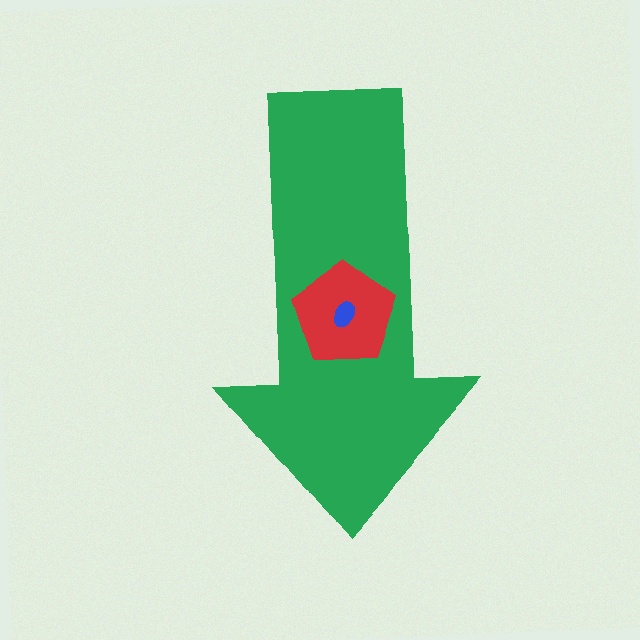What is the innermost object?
The blue ellipse.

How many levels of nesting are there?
3.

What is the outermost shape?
The green arrow.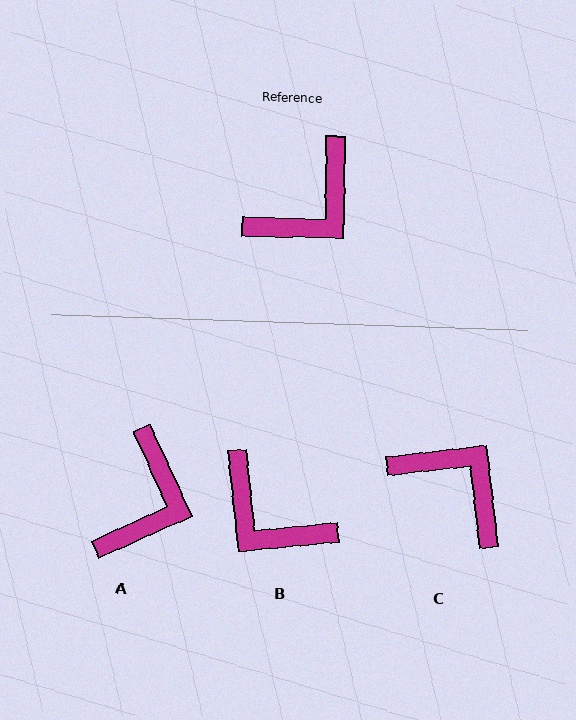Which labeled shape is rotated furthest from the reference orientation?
C, about 97 degrees away.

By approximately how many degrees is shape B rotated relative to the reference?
Approximately 83 degrees clockwise.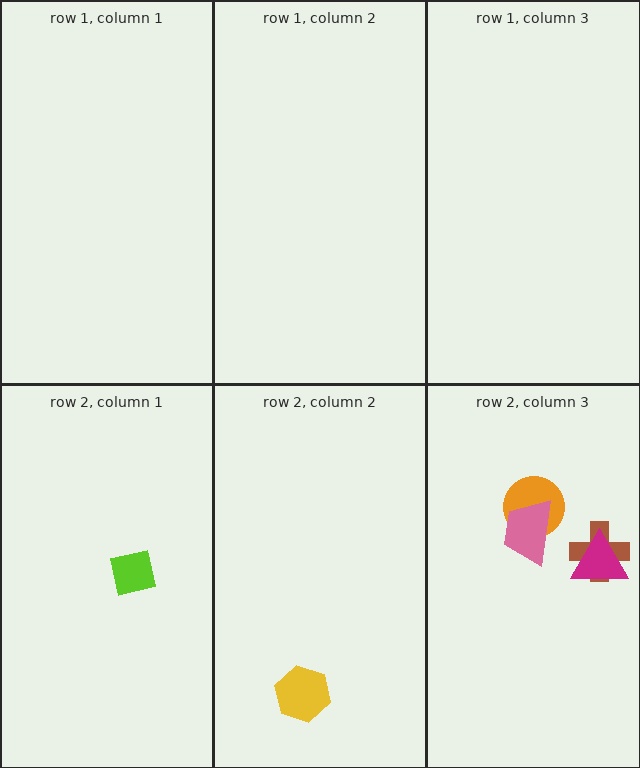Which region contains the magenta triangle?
The row 2, column 3 region.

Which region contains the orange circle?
The row 2, column 3 region.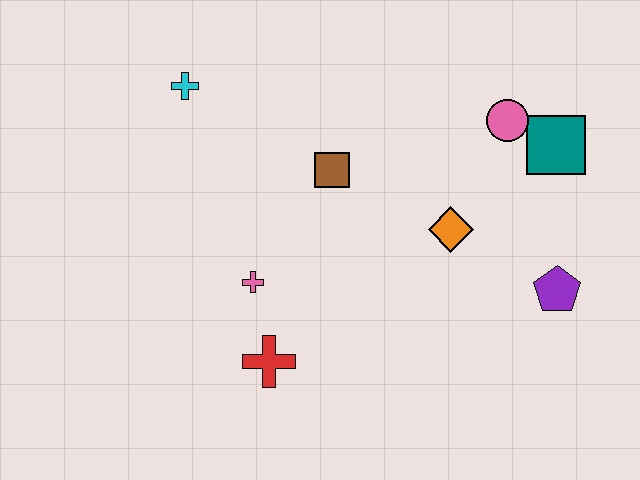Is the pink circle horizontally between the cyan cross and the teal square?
Yes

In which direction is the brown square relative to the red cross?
The brown square is above the red cross.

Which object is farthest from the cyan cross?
The purple pentagon is farthest from the cyan cross.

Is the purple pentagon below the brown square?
Yes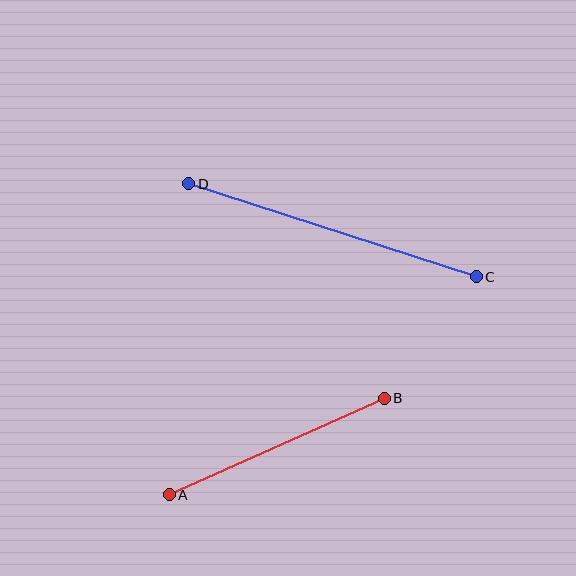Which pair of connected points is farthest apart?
Points C and D are farthest apart.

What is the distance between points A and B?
The distance is approximately 236 pixels.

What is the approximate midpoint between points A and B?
The midpoint is at approximately (277, 446) pixels.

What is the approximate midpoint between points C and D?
The midpoint is at approximately (333, 230) pixels.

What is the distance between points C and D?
The distance is approximately 302 pixels.